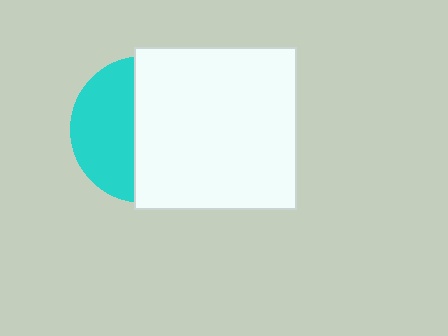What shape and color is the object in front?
The object in front is a white rectangle.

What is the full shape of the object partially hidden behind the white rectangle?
The partially hidden object is a cyan circle.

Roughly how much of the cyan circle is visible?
A small part of it is visible (roughly 41%).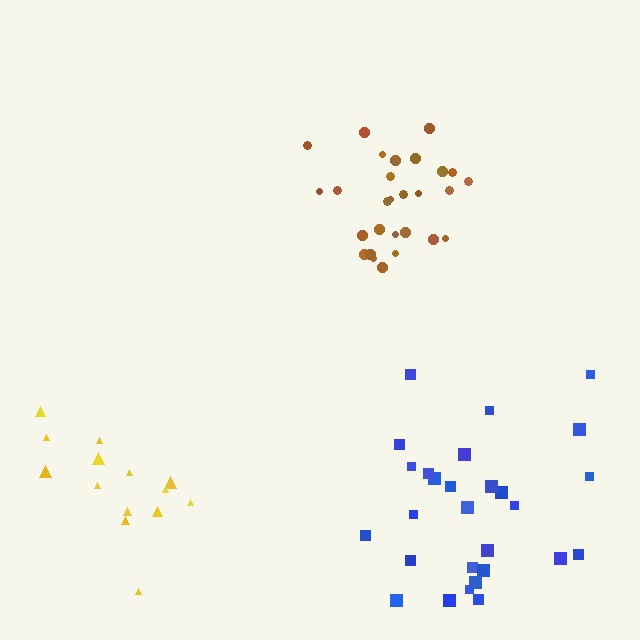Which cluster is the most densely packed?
Brown.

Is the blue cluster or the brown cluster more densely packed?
Brown.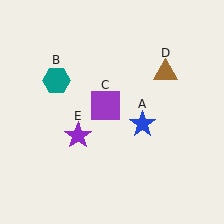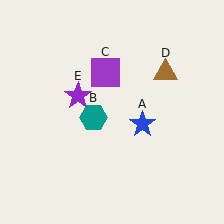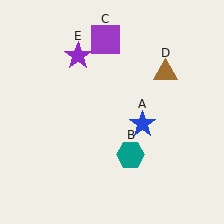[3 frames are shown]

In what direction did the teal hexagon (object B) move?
The teal hexagon (object B) moved down and to the right.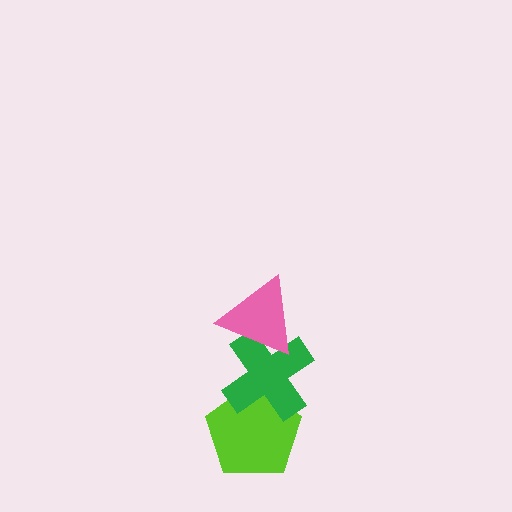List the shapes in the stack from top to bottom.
From top to bottom: the pink triangle, the green cross, the lime pentagon.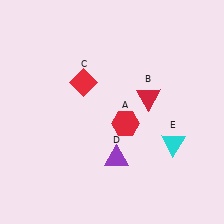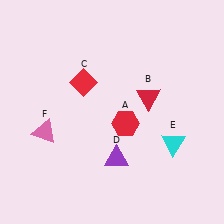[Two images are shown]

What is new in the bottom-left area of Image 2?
A pink triangle (F) was added in the bottom-left area of Image 2.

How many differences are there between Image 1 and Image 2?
There is 1 difference between the two images.